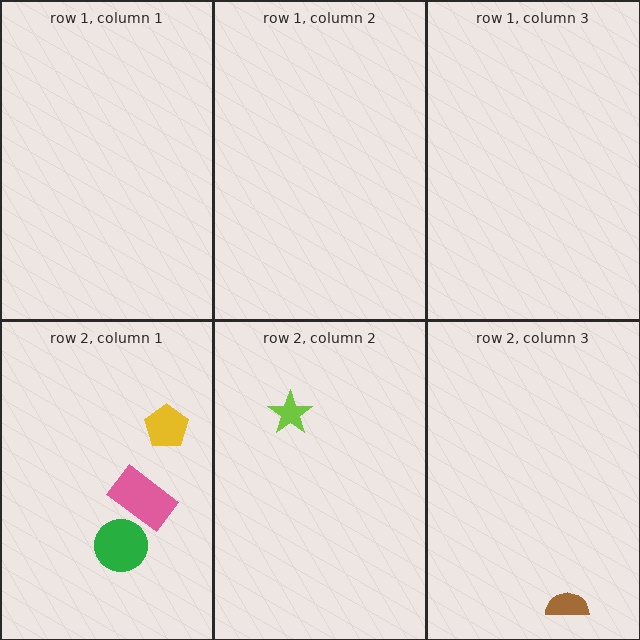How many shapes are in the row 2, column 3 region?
1.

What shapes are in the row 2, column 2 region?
The lime star.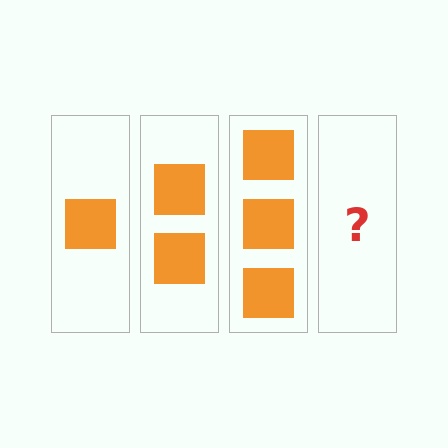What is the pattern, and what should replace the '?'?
The pattern is that each step adds one more square. The '?' should be 4 squares.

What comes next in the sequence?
The next element should be 4 squares.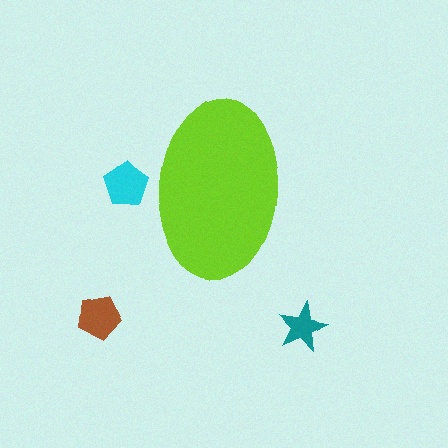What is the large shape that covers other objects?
A lime ellipse.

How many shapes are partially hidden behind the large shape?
1 shape is partially hidden.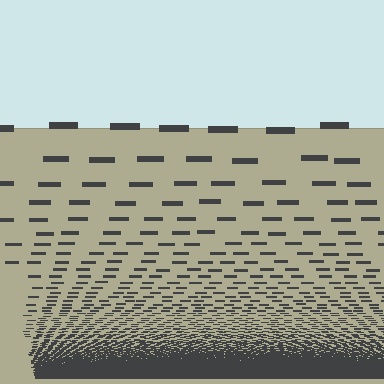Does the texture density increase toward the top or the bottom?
Density increases toward the bottom.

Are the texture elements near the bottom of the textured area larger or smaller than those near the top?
Smaller. The gradient is inverted — elements near the bottom are smaller and denser.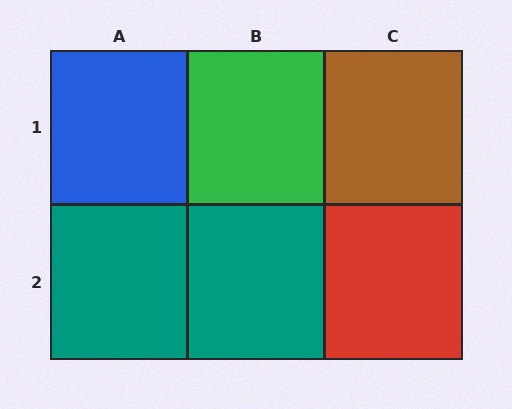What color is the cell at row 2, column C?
Red.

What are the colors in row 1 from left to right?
Blue, green, brown.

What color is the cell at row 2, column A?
Teal.